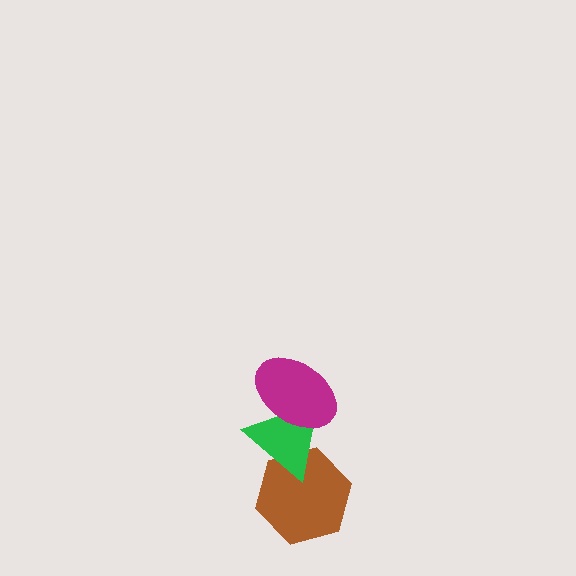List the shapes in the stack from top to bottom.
From top to bottom: the magenta ellipse, the green triangle, the brown hexagon.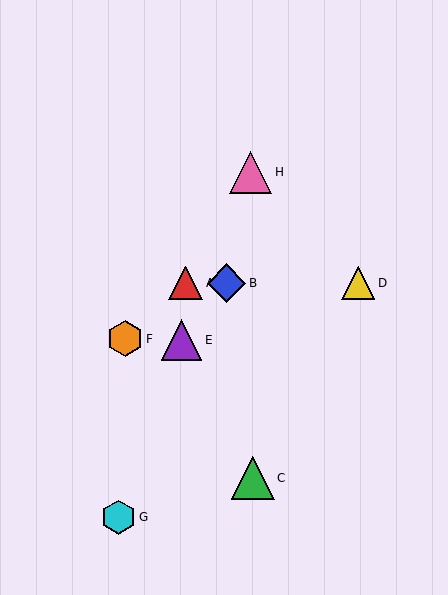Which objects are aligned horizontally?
Objects A, B, D are aligned horizontally.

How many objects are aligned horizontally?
3 objects (A, B, D) are aligned horizontally.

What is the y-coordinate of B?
Object B is at y≈283.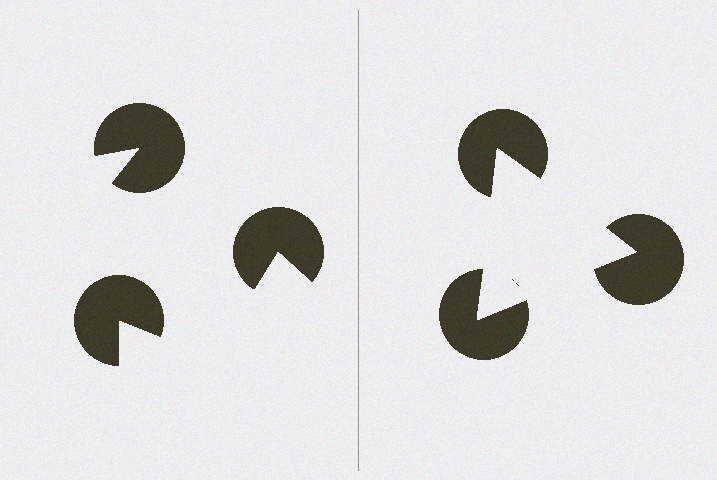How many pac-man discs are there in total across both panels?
6 — 3 on each side.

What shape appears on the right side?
An illusory triangle.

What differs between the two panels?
The pac-man discs are positioned identically on both sides; only the wedge orientations differ. On the right they align to a triangle; on the left they are misaligned.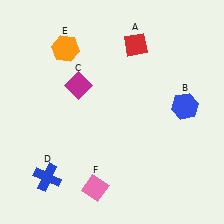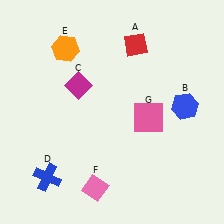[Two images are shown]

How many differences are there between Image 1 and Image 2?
There is 1 difference between the two images.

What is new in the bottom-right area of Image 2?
A pink square (G) was added in the bottom-right area of Image 2.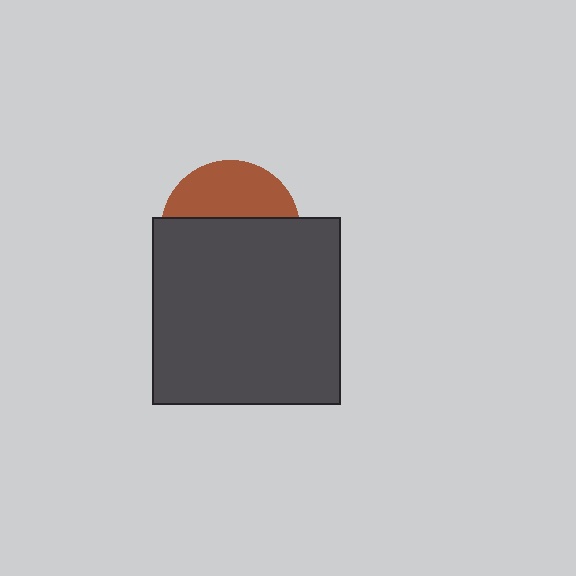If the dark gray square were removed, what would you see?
You would see the complete brown circle.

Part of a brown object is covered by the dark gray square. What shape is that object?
It is a circle.